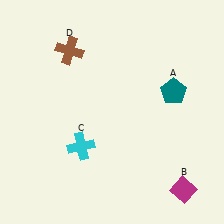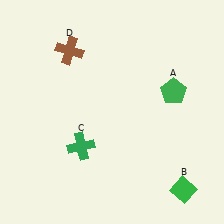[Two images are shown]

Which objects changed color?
A changed from teal to green. B changed from magenta to green. C changed from cyan to green.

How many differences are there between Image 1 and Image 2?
There are 3 differences between the two images.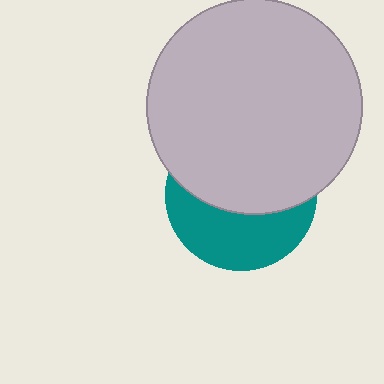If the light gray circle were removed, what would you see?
You would see the complete teal circle.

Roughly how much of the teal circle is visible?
A small part of it is visible (roughly 42%).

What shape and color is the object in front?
The object in front is a light gray circle.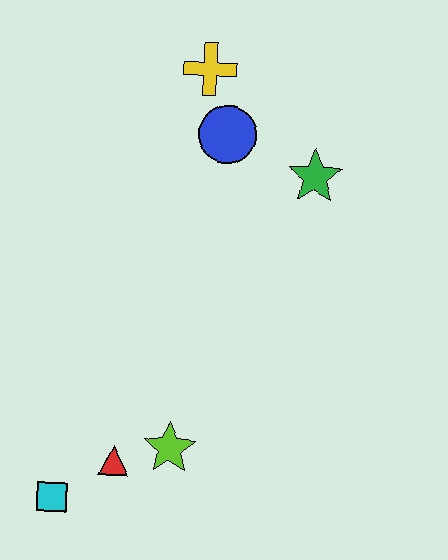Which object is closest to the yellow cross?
The blue circle is closest to the yellow cross.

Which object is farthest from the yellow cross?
The cyan square is farthest from the yellow cross.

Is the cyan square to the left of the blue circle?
Yes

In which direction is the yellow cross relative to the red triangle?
The yellow cross is above the red triangle.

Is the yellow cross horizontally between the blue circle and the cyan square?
Yes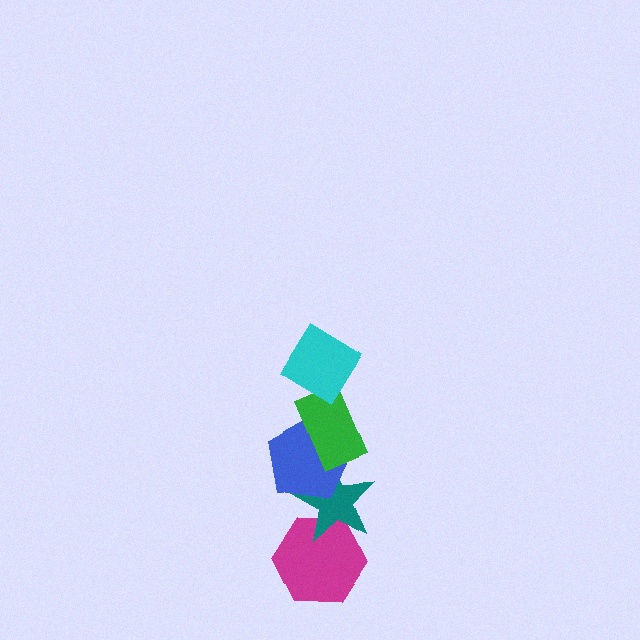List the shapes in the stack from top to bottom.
From top to bottom: the cyan diamond, the green rectangle, the blue pentagon, the teal star, the magenta hexagon.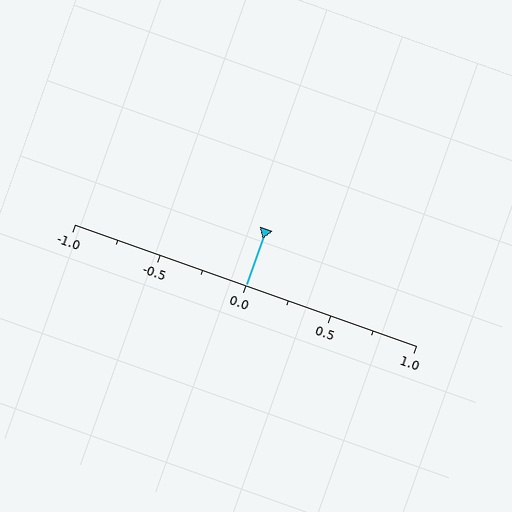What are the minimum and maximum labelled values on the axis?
The axis runs from -1.0 to 1.0.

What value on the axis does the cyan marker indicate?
The marker indicates approximately 0.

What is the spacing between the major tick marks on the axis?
The major ticks are spaced 0.5 apart.